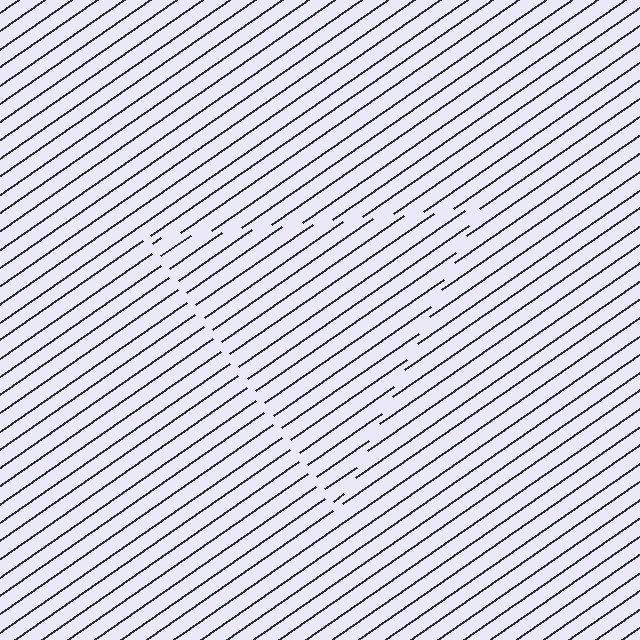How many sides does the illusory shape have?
3 sides — the line-ends trace a triangle.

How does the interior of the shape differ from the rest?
The interior of the shape contains the same grating, shifted by half a period — the contour is defined by the phase discontinuity where line-ends from the inner and outer gratings abut.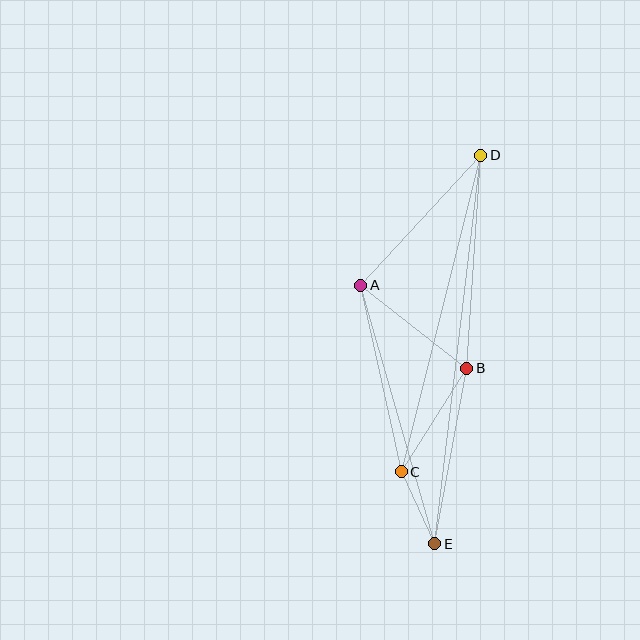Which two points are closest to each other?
Points C and E are closest to each other.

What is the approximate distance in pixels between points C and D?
The distance between C and D is approximately 326 pixels.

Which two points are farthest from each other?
Points D and E are farthest from each other.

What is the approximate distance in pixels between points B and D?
The distance between B and D is approximately 213 pixels.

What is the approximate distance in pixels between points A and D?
The distance between A and D is approximately 177 pixels.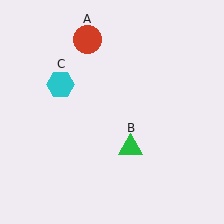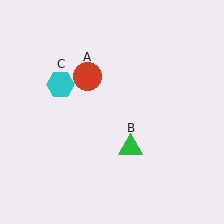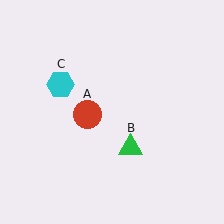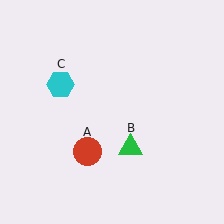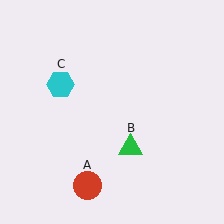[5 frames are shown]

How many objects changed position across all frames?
1 object changed position: red circle (object A).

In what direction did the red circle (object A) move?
The red circle (object A) moved down.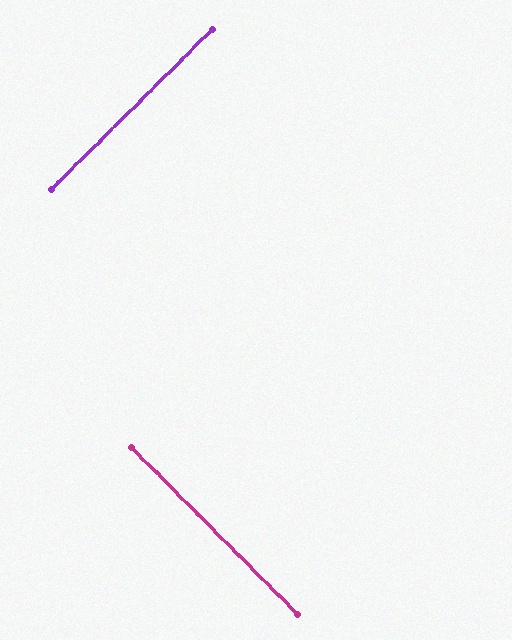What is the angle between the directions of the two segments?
Approximately 90 degrees.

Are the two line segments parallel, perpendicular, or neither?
Perpendicular — they meet at approximately 90°.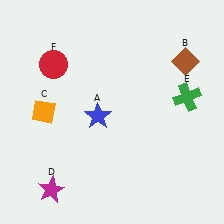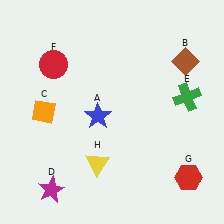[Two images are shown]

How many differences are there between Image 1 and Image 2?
There are 2 differences between the two images.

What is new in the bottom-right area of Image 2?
A red hexagon (G) was added in the bottom-right area of Image 2.